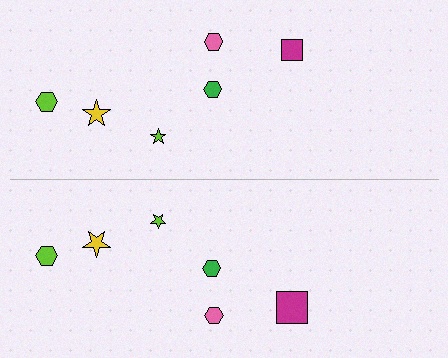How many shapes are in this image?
There are 12 shapes in this image.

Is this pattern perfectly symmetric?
No, the pattern is not perfectly symmetric. The magenta square on the bottom side has a different size than its mirror counterpart.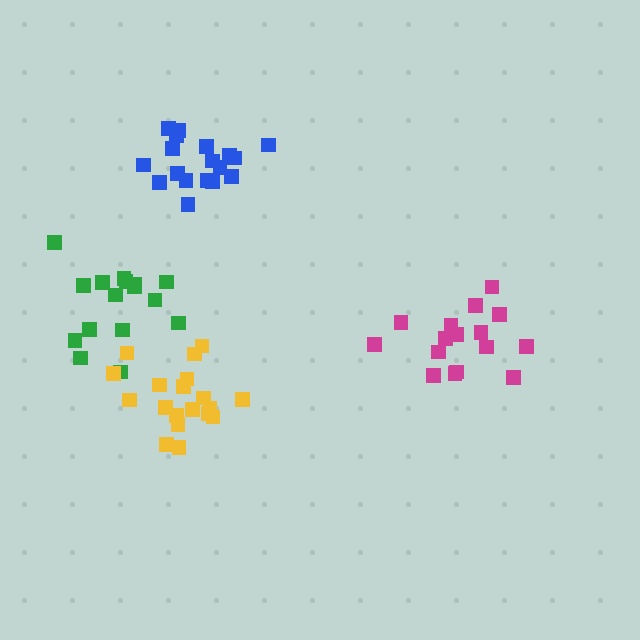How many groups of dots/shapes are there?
There are 4 groups.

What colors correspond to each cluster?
The clusters are colored: green, blue, yellow, magenta.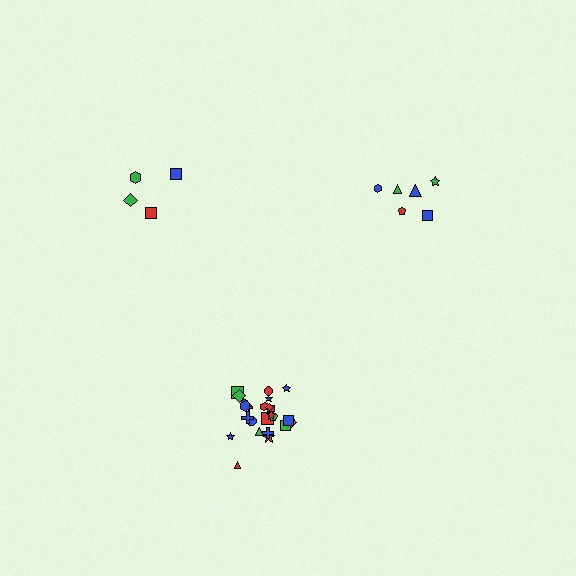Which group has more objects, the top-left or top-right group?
The top-right group.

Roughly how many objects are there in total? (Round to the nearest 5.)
Roughly 35 objects in total.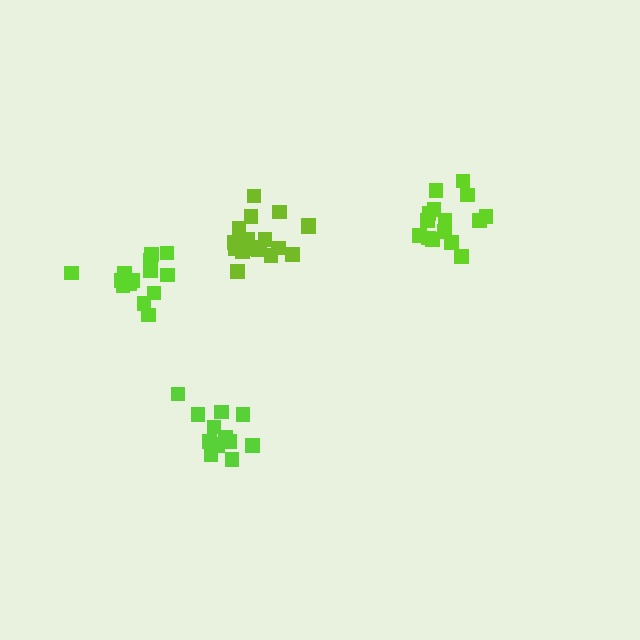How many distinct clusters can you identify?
There are 4 distinct clusters.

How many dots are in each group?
Group 1: 14 dots, Group 2: 15 dots, Group 3: 18 dots, Group 4: 14 dots (61 total).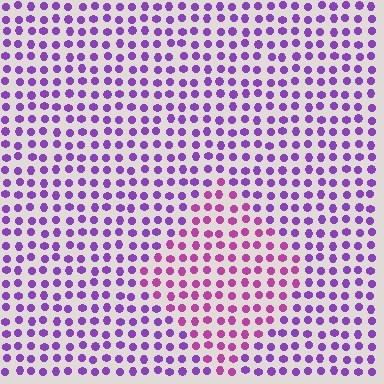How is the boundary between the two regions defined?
The boundary is defined purely by a slight shift in hue (about 34 degrees). Spacing, size, and orientation are identical on both sides.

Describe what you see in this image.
The image is filled with small purple elements in a uniform arrangement. A diamond-shaped region is visible where the elements are tinted to a slightly different hue, forming a subtle color boundary.